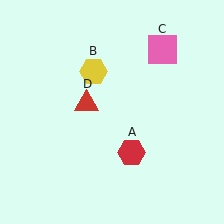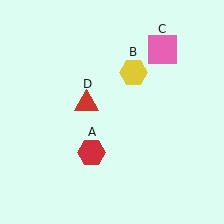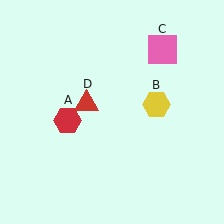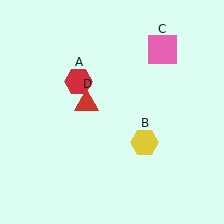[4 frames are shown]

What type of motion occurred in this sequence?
The red hexagon (object A), yellow hexagon (object B) rotated clockwise around the center of the scene.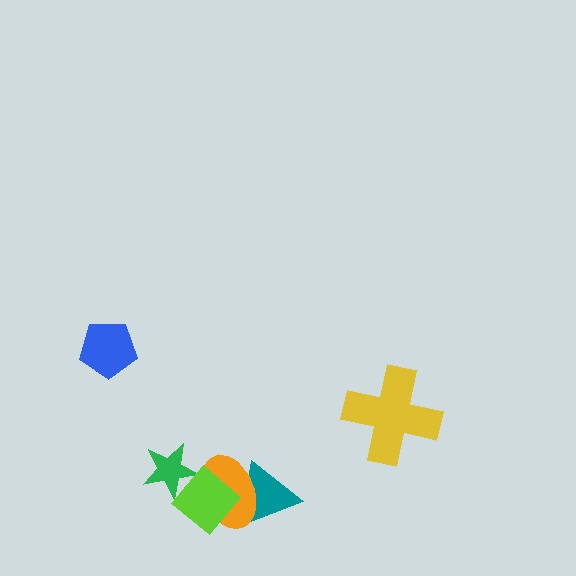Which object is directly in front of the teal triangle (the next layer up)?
The orange ellipse is directly in front of the teal triangle.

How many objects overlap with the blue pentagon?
0 objects overlap with the blue pentagon.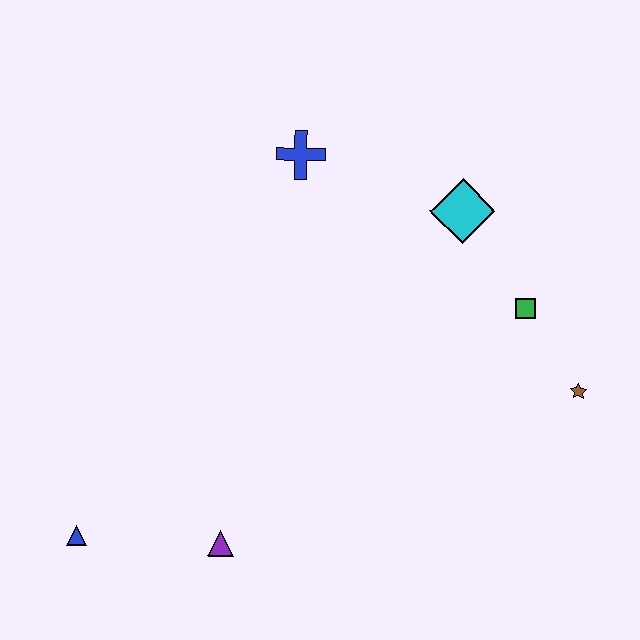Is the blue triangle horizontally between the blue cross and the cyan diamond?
No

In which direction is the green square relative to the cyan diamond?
The green square is below the cyan diamond.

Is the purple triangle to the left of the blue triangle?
No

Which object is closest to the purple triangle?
The blue triangle is closest to the purple triangle.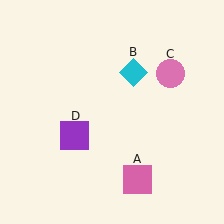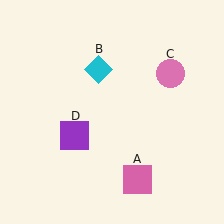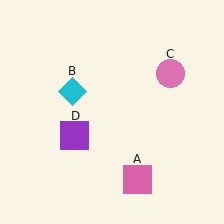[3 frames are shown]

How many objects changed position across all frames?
1 object changed position: cyan diamond (object B).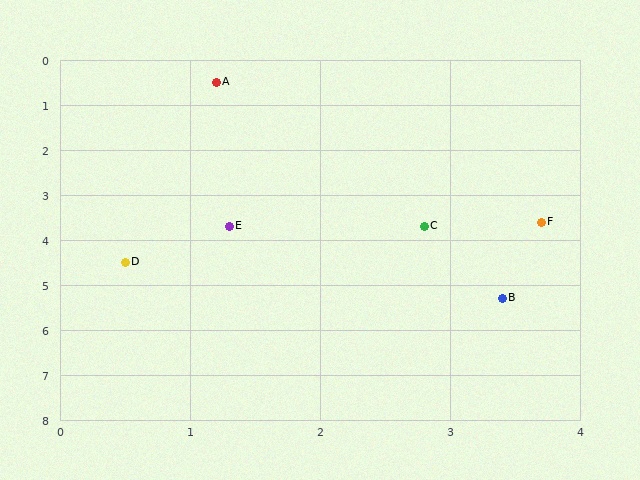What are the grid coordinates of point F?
Point F is at approximately (3.7, 3.6).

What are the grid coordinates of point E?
Point E is at approximately (1.3, 3.7).